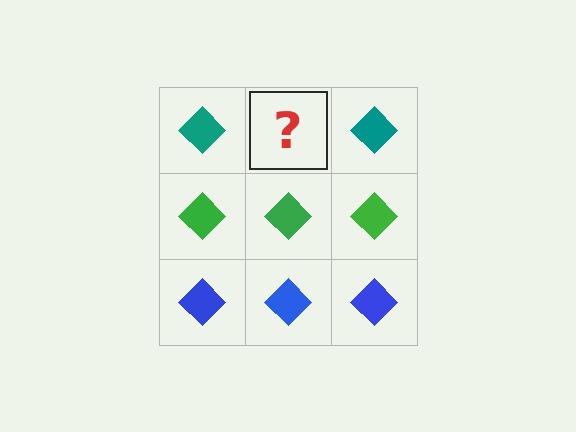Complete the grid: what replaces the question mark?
The question mark should be replaced with a teal diamond.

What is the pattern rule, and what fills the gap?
The rule is that each row has a consistent color. The gap should be filled with a teal diamond.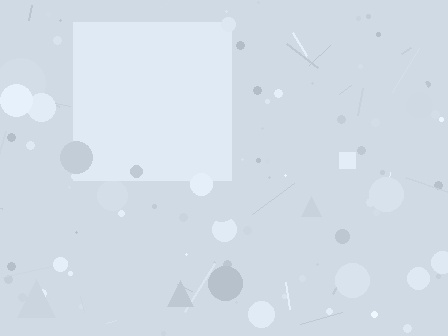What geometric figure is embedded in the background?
A square is embedded in the background.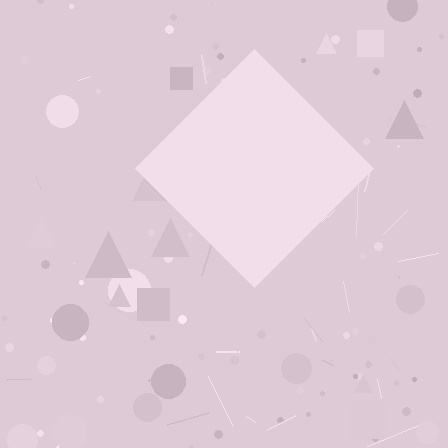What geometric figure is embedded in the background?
A diamond is embedded in the background.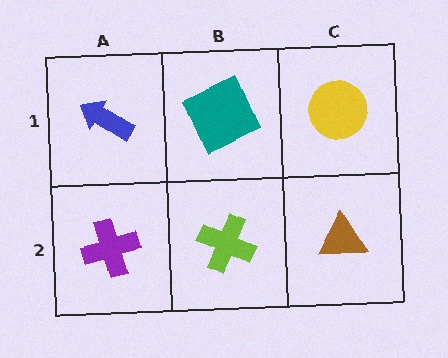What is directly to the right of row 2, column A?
A lime cross.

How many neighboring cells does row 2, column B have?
3.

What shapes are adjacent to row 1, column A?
A purple cross (row 2, column A), a teal square (row 1, column B).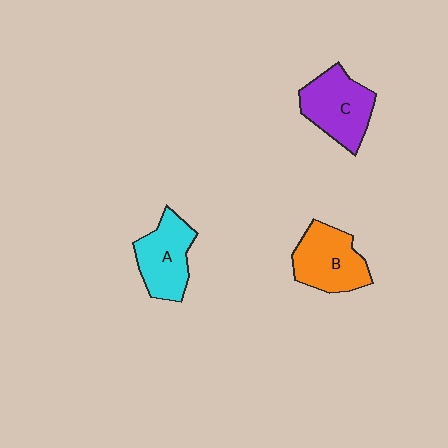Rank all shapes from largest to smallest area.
From largest to smallest: C (purple), B (orange), A (cyan).